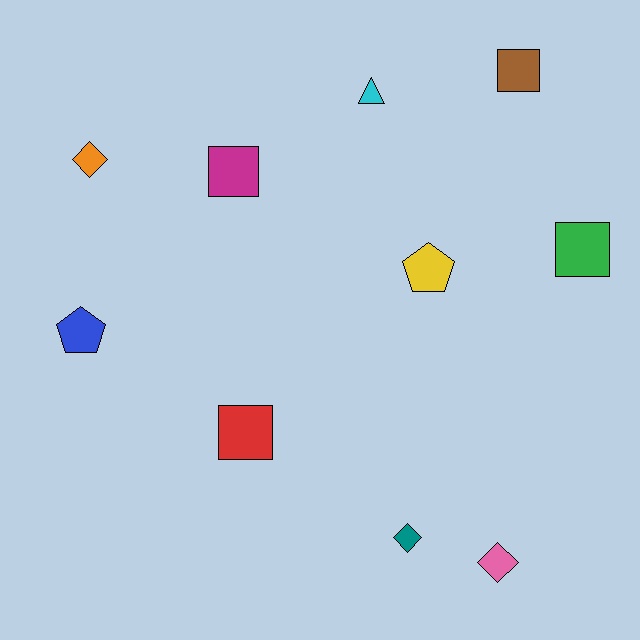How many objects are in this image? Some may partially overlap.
There are 10 objects.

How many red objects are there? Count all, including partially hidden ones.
There is 1 red object.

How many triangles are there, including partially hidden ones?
There is 1 triangle.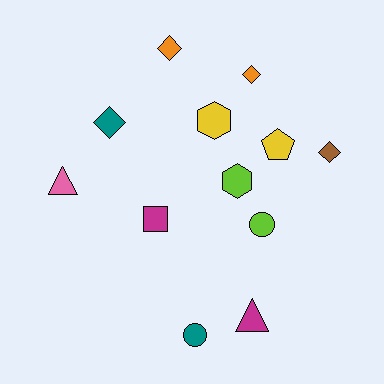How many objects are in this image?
There are 12 objects.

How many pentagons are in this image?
There is 1 pentagon.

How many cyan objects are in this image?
There are no cyan objects.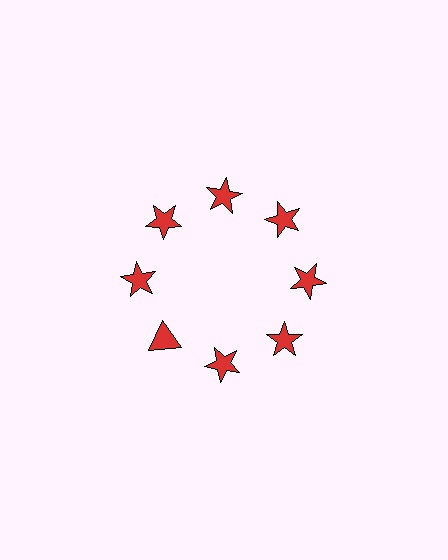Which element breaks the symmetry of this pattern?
The red triangle at roughly the 8 o'clock position breaks the symmetry. All other shapes are red stars.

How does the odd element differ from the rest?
It has a different shape: triangle instead of star.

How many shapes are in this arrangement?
There are 8 shapes arranged in a ring pattern.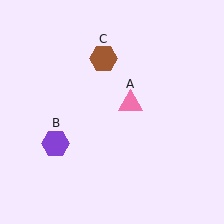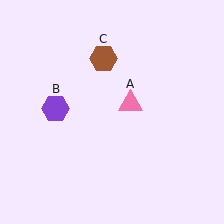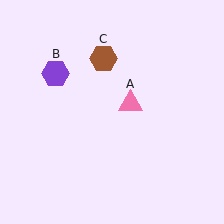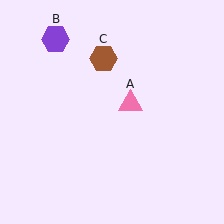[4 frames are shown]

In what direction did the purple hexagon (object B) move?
The purple hexagon (object B) moved up.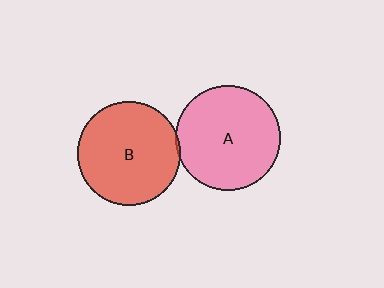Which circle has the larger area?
Circle A (pink).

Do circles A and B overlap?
Yes.